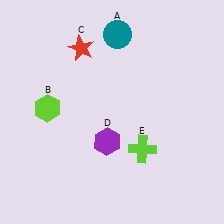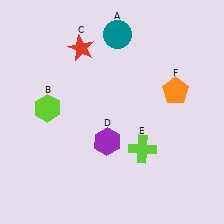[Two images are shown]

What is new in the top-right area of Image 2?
An orange pentagon (F) was added in the top-right area of Image 2.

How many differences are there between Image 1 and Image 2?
There is 1 difference between the two images.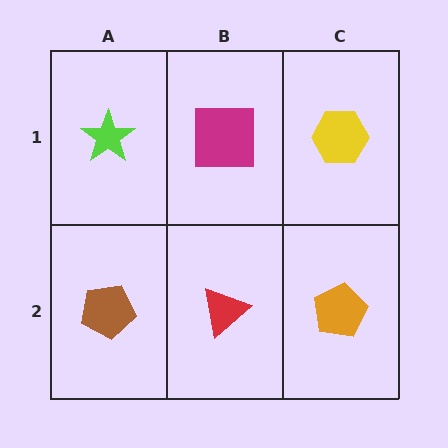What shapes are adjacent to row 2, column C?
A yellow hexagon (row 1, column C), a red triangle (row 2, column B).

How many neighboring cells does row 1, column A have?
2.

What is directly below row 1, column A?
A brown pentagon.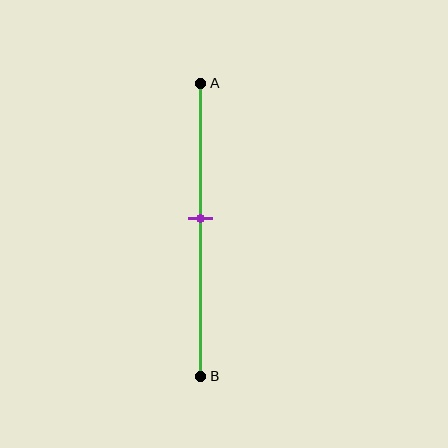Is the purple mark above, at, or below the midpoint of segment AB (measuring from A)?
The purple mark is above the midpoint of segment AB.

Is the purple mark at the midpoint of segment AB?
No, the mark is at about 45% from A, not at the 50% midpoint.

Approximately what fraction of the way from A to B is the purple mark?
The purple mark is approximately 45% of the way from A to B.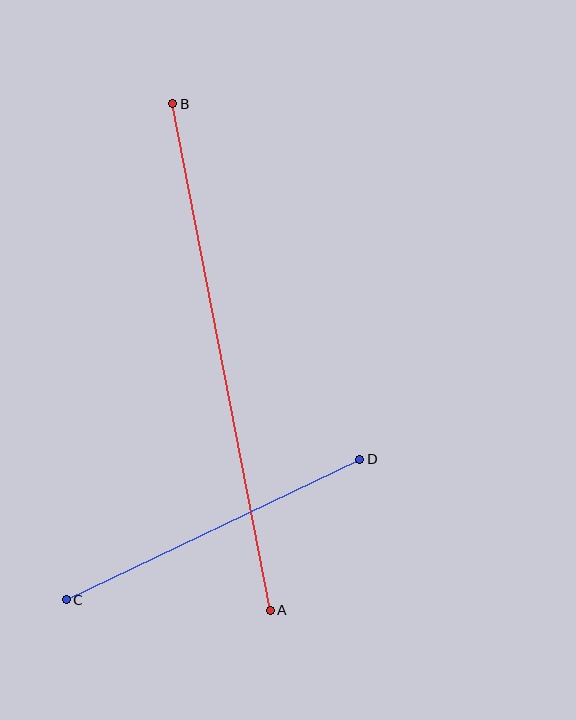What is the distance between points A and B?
The distance is approximately 516 pixels.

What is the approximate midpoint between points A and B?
The midpoint is at approximately (221, 357) pixels.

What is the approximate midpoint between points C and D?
The midpoint is at approximately (213, 529) pixels.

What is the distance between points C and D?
The distance is approximately 326 pixels.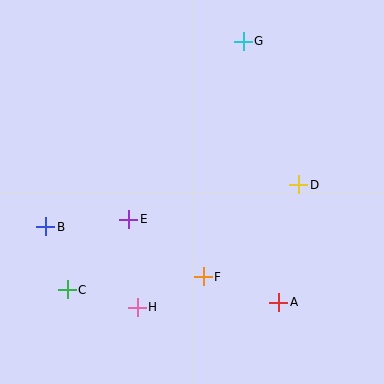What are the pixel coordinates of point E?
Point E is at (129, 219).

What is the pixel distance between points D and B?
The distance between D and B is 256 pixels.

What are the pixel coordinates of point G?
Point G is at (243, 41).